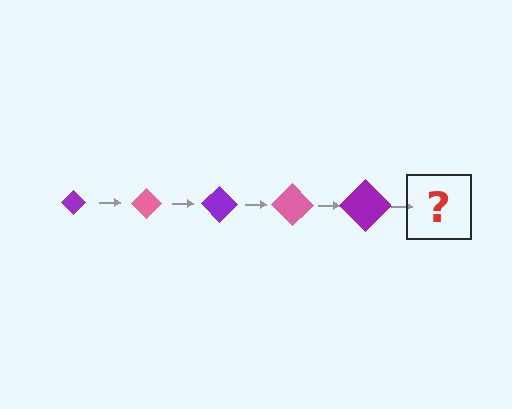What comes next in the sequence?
The next element should be a pink diamond, larger than the previous one.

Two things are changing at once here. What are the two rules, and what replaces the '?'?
The two rules are that the diamond grows larger each step and the color cycles through purple and pink. The '?' should be a pink diamond, larger than the previous one.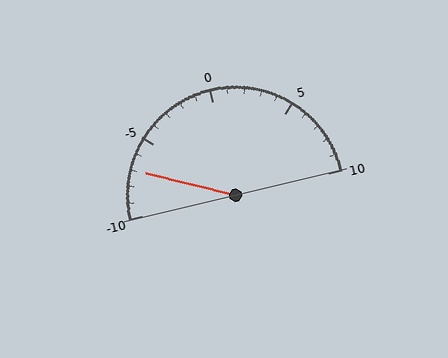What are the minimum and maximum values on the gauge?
The gauge ranges from -10 to 10.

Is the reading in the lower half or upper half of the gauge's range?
The reading is in the lower half of the range (-10 to 10).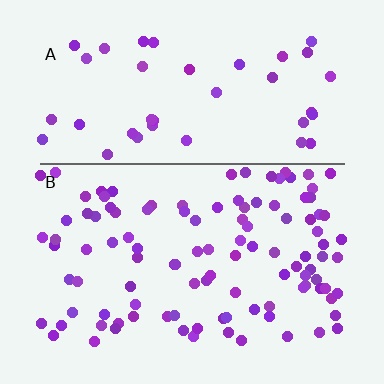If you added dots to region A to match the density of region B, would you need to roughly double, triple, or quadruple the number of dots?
Approximately double.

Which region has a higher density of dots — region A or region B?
B (the bottom).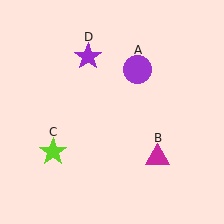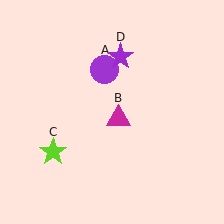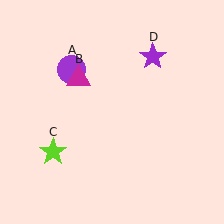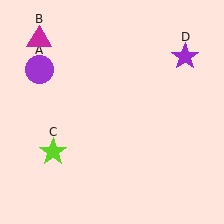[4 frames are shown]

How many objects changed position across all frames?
3 objects changed position: purple circle (object A), magenta triangle (object B), purple star (object D).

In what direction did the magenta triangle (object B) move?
The magenta triangle (object B) moved up and to the left.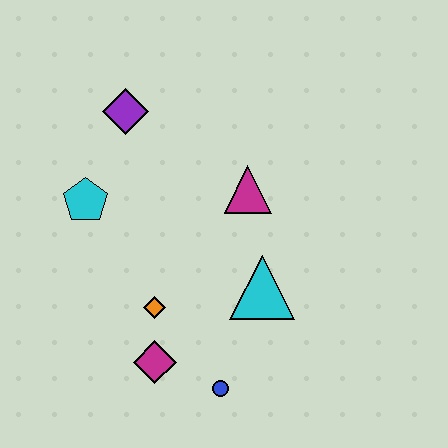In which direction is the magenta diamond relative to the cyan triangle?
The magenta diamond is to the left of the cyan triangle.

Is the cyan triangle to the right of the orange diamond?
Yes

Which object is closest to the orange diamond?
The magenta diamond is closest to the orange diamond.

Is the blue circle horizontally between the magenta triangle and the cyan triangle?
No